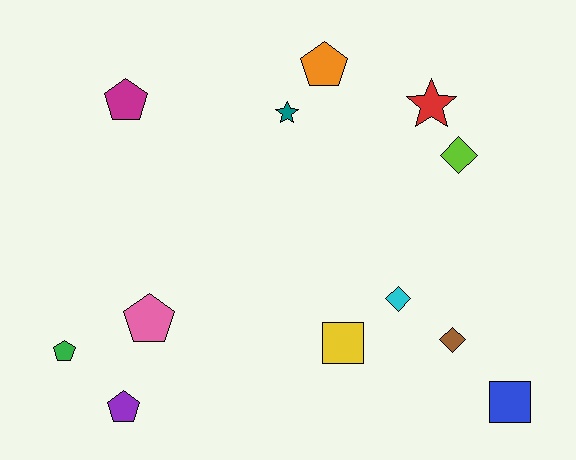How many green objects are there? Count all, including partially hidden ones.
There is 1 green object.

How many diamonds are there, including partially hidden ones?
There are 3 diamonds.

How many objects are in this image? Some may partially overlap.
There are 12 objects.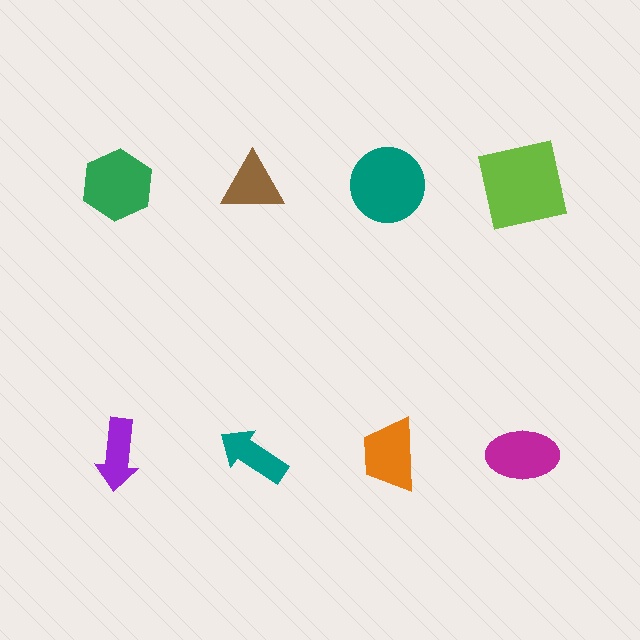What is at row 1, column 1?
A green hexagon.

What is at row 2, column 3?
An orange trapezoid.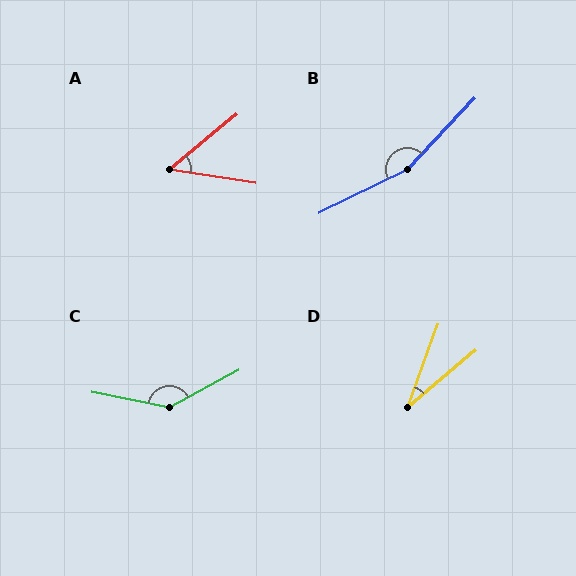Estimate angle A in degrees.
Approximately 48 degrees.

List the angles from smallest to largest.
D (30°), A (48°), C (141°), B (159°).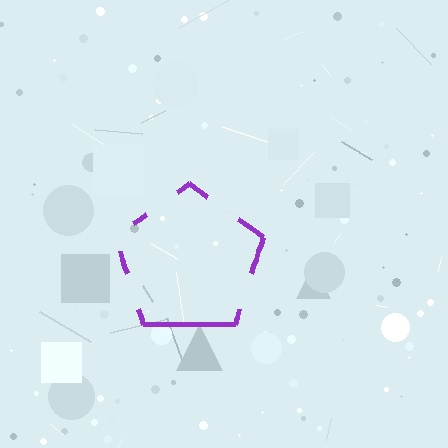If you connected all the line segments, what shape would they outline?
They would outline a pentagon.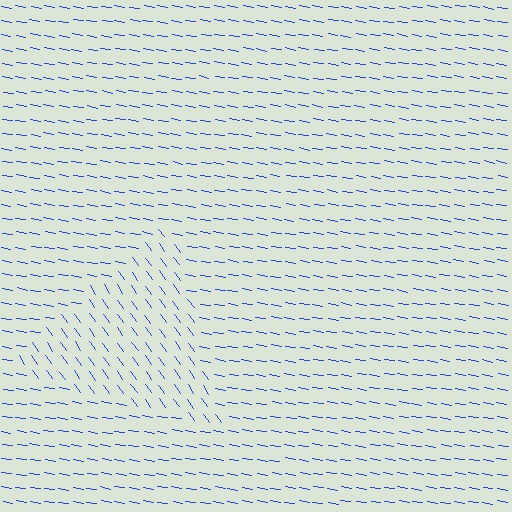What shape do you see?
I see a triangle.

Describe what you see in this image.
The image is filled with small blue line segments. A triangle region in the image has lines oriented differently from the surrounding lines, creating a visible texture boundary.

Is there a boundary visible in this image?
Yes, there is a texture boundary formed by a change in line orientation.